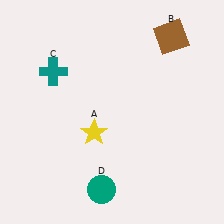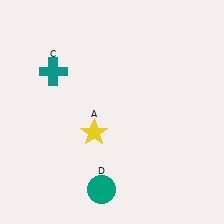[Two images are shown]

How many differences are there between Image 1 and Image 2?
There is 1 difference between the two images.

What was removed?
The brown square (B) was removed in Image 2.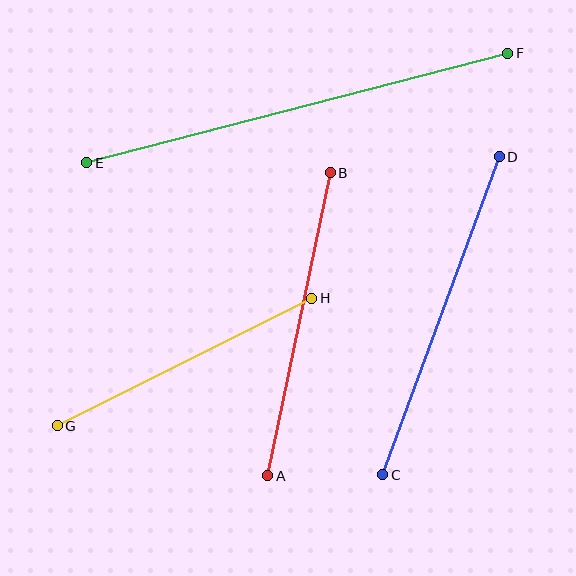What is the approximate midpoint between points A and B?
The midpoint is at approximately (299, 324) pixels.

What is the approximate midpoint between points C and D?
The midpoint is at approximately (441, 316) pixels.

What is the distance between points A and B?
The distance is approximately 310 pixels.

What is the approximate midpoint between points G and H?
The midpoint is at approximately (184, 362) pixels.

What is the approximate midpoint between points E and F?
The midpoint is at approximately (297, 108) pixels.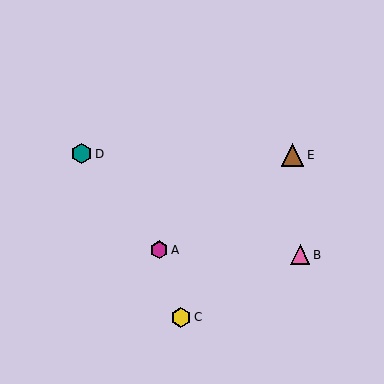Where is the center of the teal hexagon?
The center of the teal hexagon is at (82, 154).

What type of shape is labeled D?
Shape D is a teal hexagon.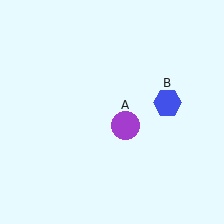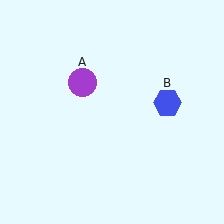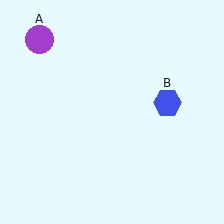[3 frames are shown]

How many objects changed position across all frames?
1 object changed position: purple circle (object A).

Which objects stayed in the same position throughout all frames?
Blue hexagon (object B) remained stationary.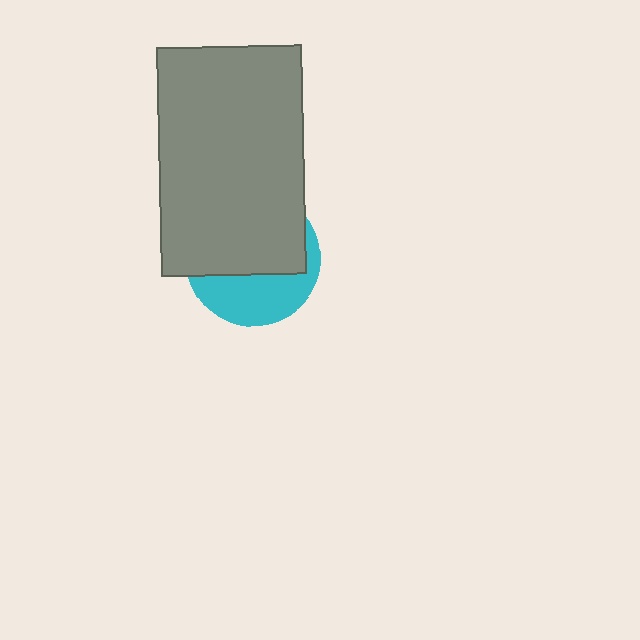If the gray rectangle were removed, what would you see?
You would see the complete cyan circle.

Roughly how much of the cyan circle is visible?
A small part of it is visible (roughly 39%).